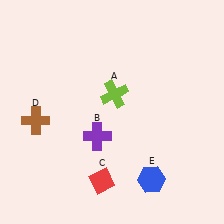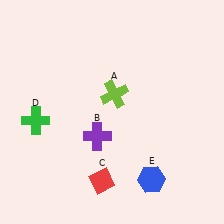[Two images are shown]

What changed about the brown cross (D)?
In Image 1, D is brown. In Image 2, it changed to green.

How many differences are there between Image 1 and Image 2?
There is 1 difference between the two images.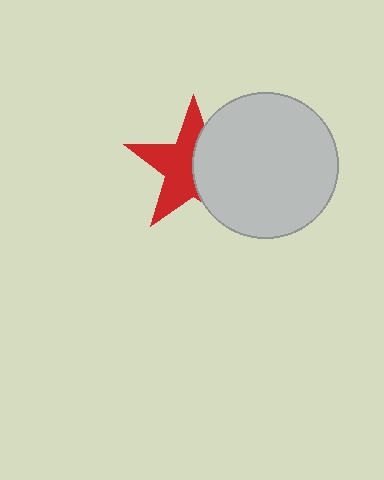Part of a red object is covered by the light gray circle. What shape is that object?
It is a star.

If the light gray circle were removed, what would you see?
You would see the complete red star.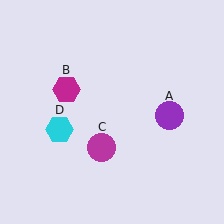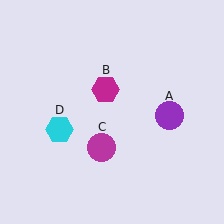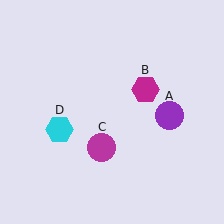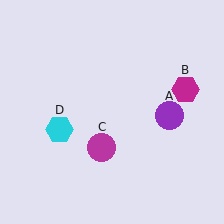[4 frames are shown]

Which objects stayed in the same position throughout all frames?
Purple circle (object A) and magenta circle (object C) and cyan hexagon (object D) remained stationary.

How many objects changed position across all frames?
1 object changed position: magenta hexagon (object B).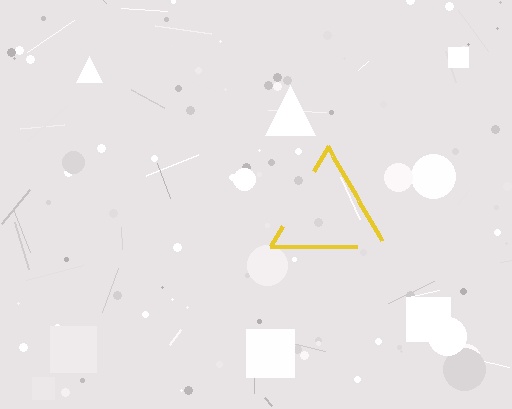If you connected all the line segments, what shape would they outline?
They would outline a triangle.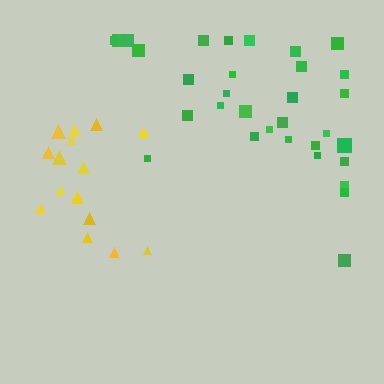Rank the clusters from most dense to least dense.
yellow, green.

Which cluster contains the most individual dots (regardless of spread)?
Green (33).